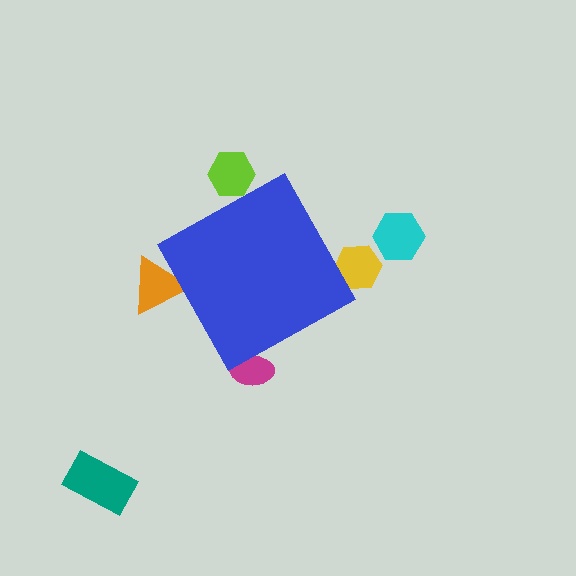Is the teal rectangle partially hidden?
No, the teal rectangle is fully visible.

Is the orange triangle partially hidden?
Yes, the orange triangle is partially hidden behind the blue diamond.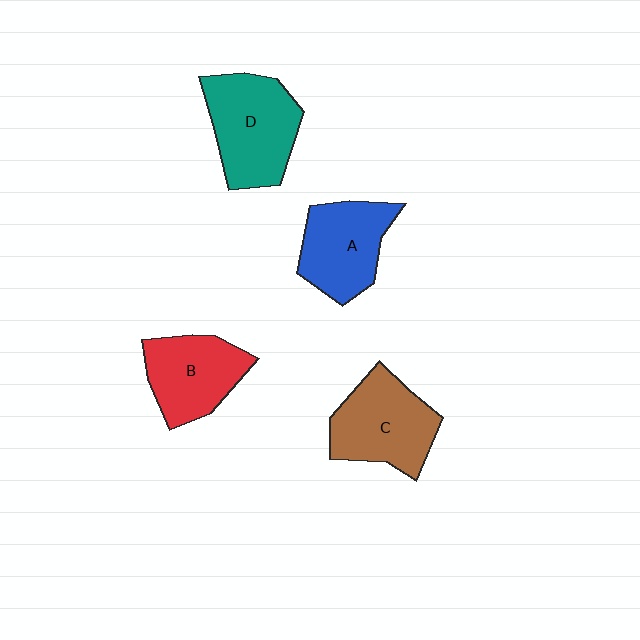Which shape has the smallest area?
Shape B (red).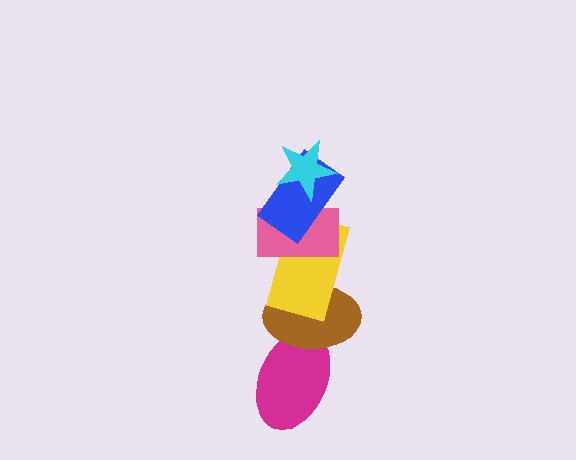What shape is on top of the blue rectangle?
The cyan star is on top of the blue rectangle.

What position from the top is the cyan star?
The cyan star is 1st from the top.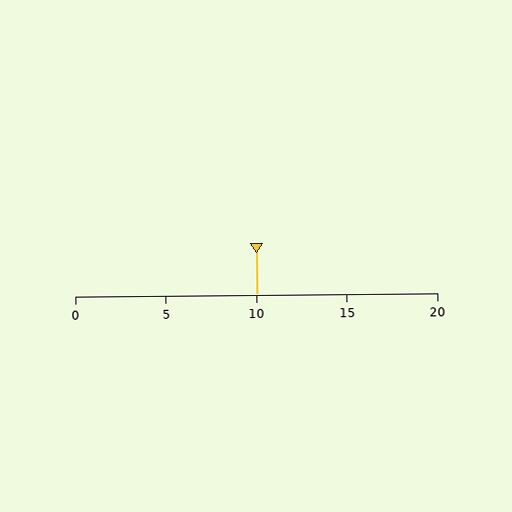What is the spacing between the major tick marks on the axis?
The major ticks are spaced 5 apart.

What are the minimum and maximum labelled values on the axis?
The axis runs from 0 to 20.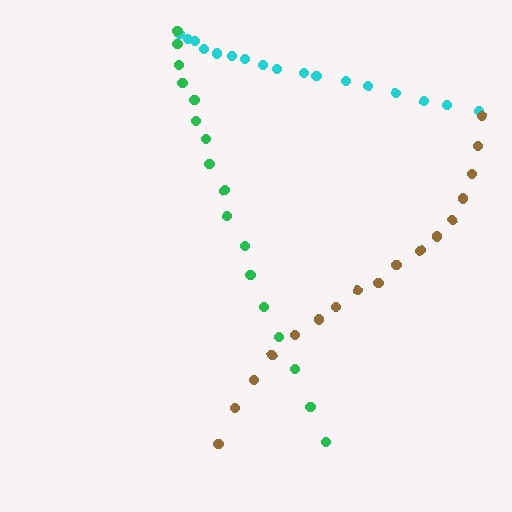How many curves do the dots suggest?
There are 3 distinct paths.